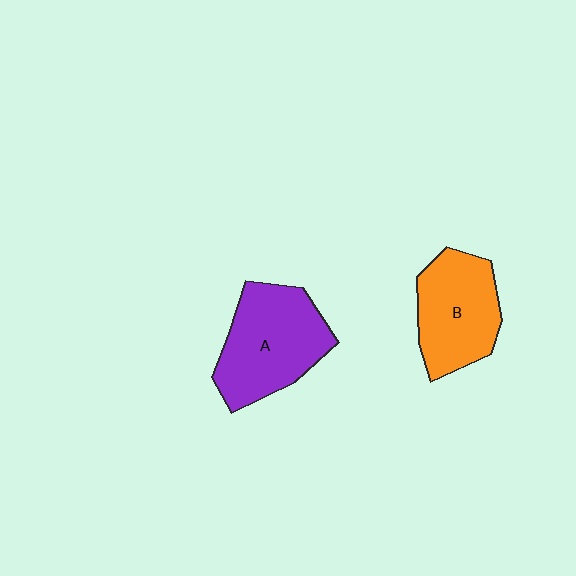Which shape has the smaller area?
Shape B (orange).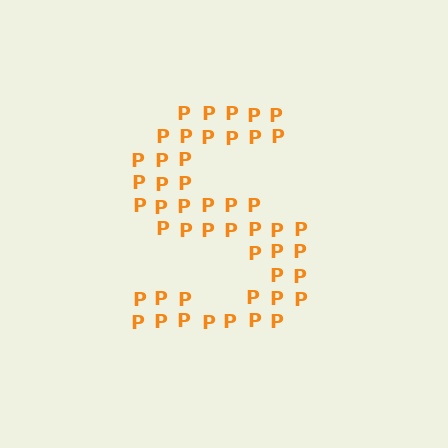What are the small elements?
The small elements are letter P's.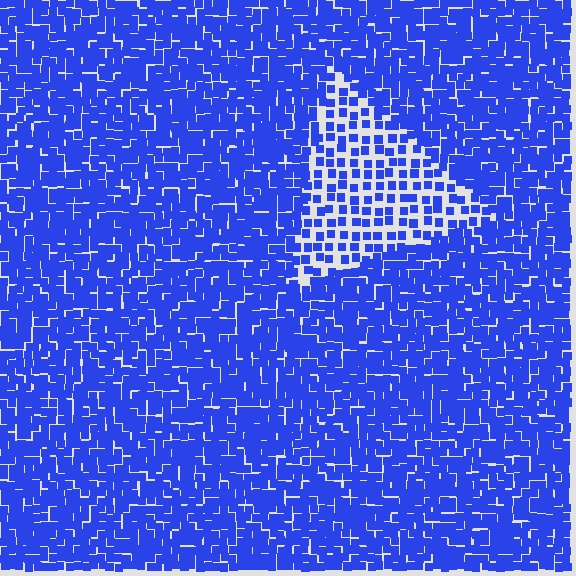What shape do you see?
I see a triangle.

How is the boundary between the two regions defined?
The boundary is defined by a change in element density (approximately 2.2x ratio). All elements are the same color, size, and shape.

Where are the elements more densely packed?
The elements are more densely packed outside the triangle boundary.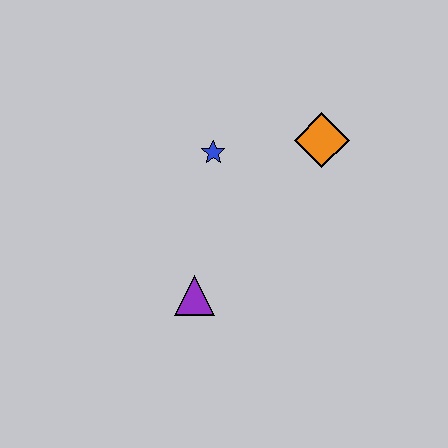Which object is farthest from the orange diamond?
The purple triangle is farthest from the orange diamond.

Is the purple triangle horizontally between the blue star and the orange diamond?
No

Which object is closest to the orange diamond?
The blue star is closest to the orange diamond.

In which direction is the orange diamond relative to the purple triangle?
The orange diamond is above the purple triangle.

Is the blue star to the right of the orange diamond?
No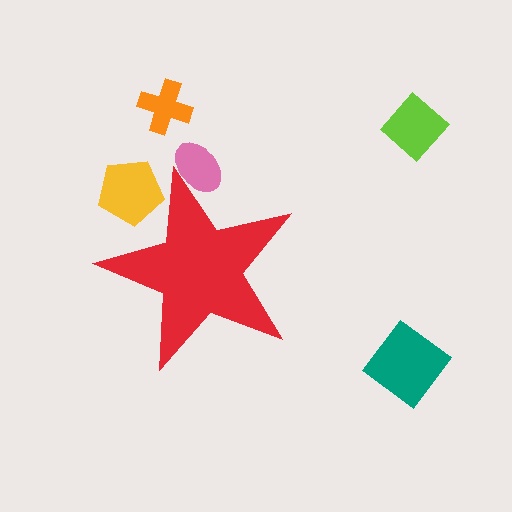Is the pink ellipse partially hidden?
Yes, the pink ellipse is partially hidden behind the red star.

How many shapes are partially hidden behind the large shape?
2 shapes are partially hidden.